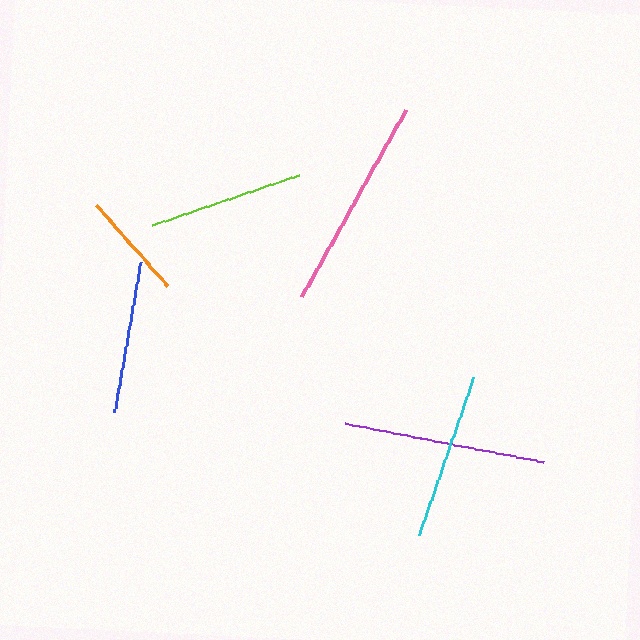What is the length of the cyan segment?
The cyan segment is approximately 167 pixels long.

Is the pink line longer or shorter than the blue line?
The pink line is longer than the blue line.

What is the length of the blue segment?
The blue segment is approximately 152 pixels long.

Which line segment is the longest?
The pink line is the longest at approximately 213 pixels.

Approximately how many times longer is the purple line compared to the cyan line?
The purple line is approximately 1.2 times the length of the cyan line.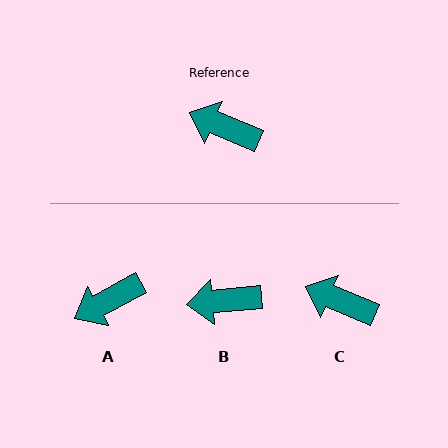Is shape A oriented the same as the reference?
No, it is off by about 51 degrees.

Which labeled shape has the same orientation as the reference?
C.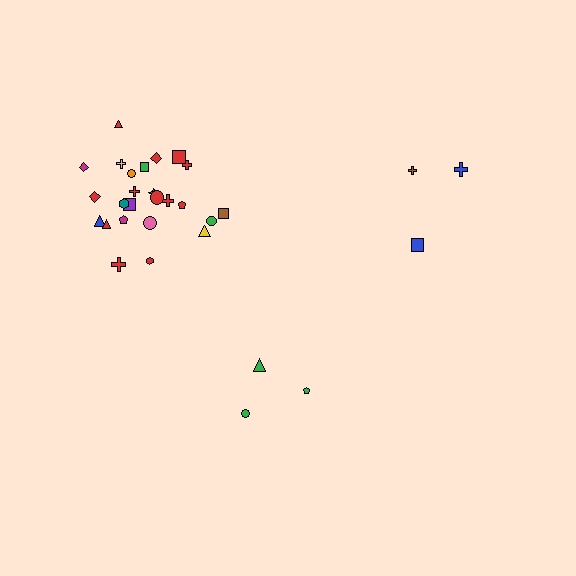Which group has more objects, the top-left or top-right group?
The top-left group.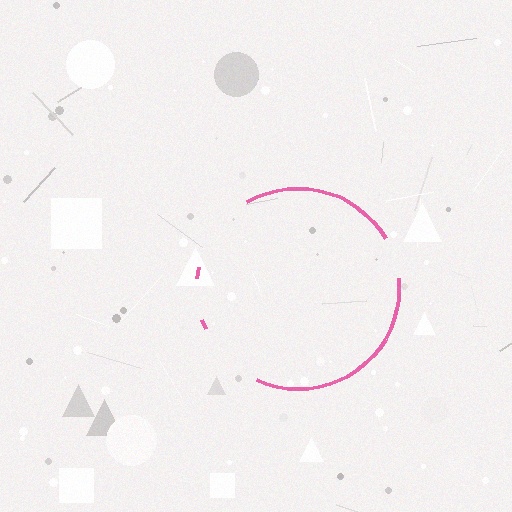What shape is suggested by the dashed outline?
The dashed outline suggests a circle.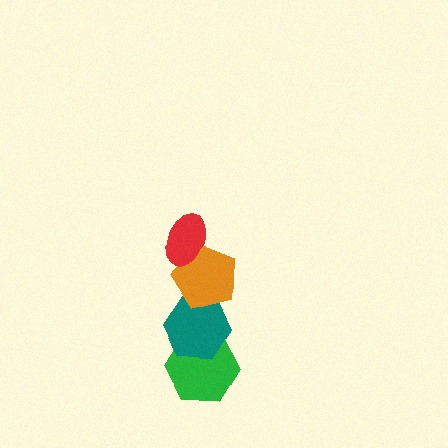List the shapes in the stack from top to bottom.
From top to bottom: the red ellipse, the orange pentagon, the teal hexagon, the green hexagon.